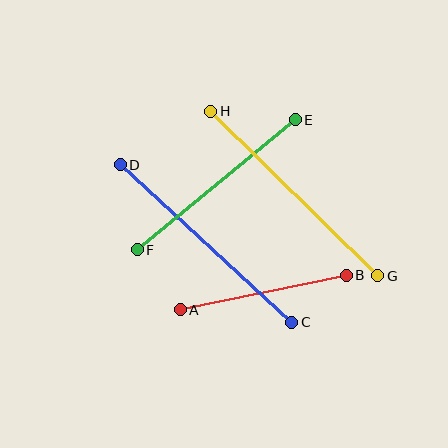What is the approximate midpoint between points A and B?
The midpoint is at approximately (263, 293) pixels.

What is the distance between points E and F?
The distance is approximately 205 pixels.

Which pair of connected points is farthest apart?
Points G and H are farthest apart.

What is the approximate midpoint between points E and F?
The midpoint is at approximately (216, 185) pixels.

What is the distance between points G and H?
The distance is approximately 234 pixels.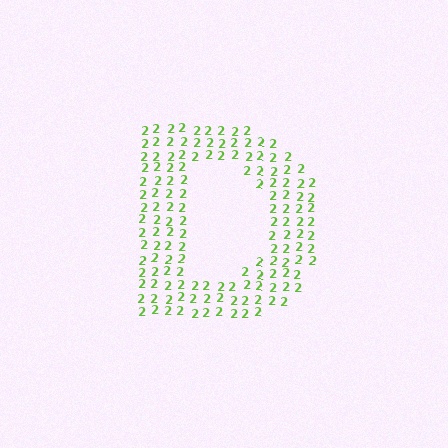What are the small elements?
The small elements are digit 2's.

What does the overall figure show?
The overall figure shows the letter D.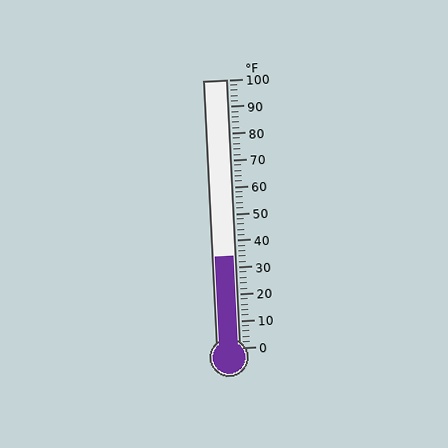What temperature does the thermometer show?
The thermometer shows approximately 34°F.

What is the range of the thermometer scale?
The thermometer scale ranges from 0°F to 100°F.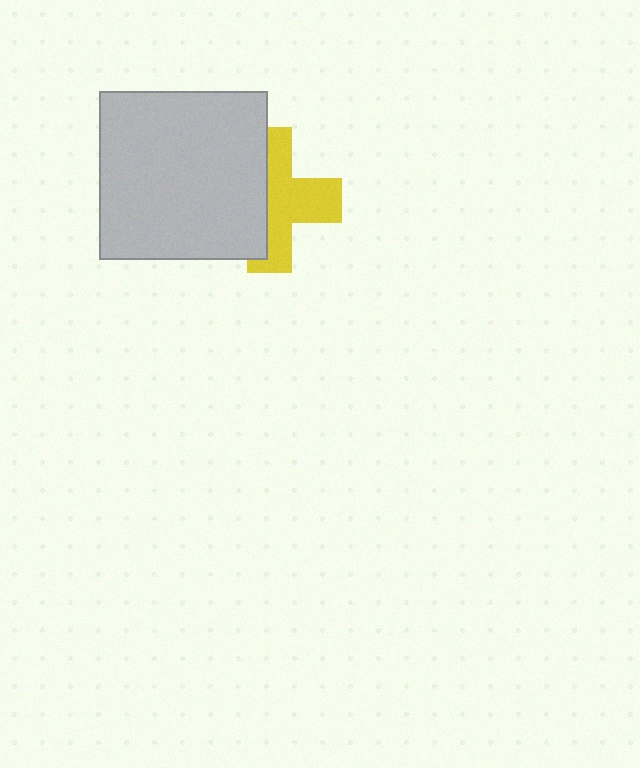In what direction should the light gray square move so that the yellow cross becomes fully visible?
The light gray square should move left. That is the shortest direction to clear the overlap and leave the yellow cross fully visible.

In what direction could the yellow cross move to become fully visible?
The yellow cross could move right. That would shift it out from behind the light gray square entirely.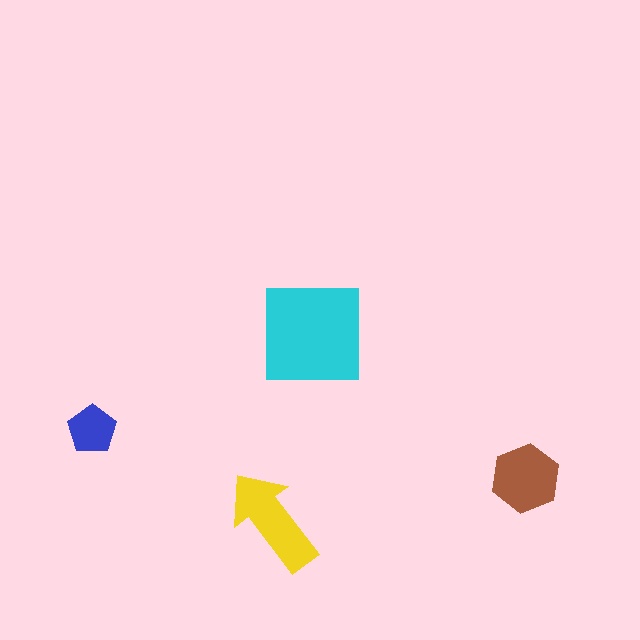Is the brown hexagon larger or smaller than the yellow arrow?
Smaller.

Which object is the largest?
The cyan square.